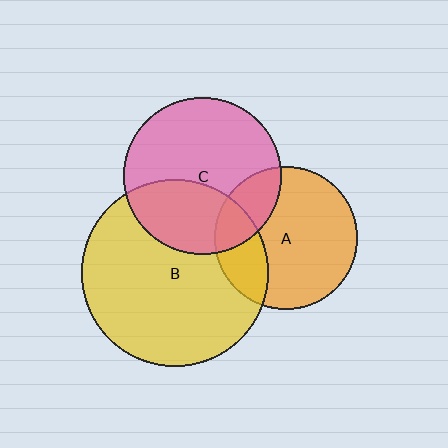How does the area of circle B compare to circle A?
Approximately 1.7 times.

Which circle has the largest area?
Circle B (yellow).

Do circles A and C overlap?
Yes.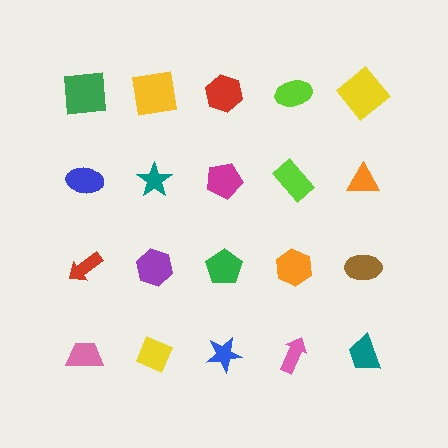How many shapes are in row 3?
5 shapes.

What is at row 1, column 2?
A yellow square.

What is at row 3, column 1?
A red arrow.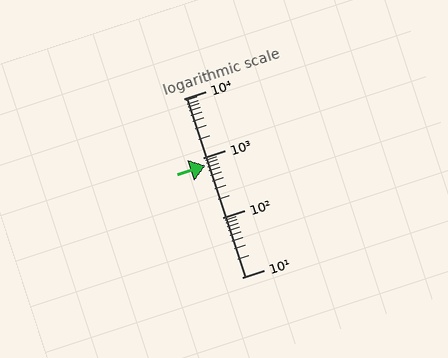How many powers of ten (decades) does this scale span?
The scale spans 3 decades, from 10 to 10000.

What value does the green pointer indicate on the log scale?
The pointer indicates approximately 760.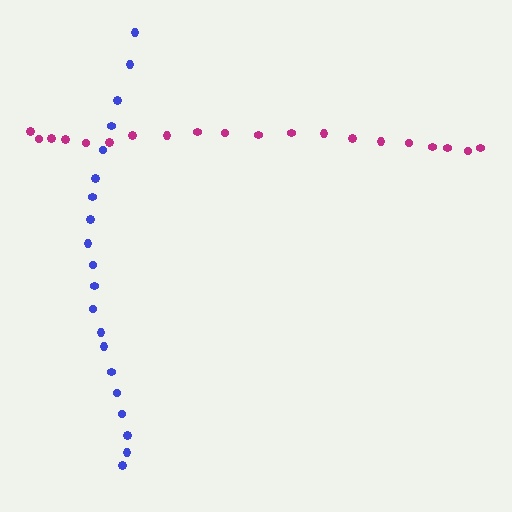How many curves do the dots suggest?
There are 2 distinct paths.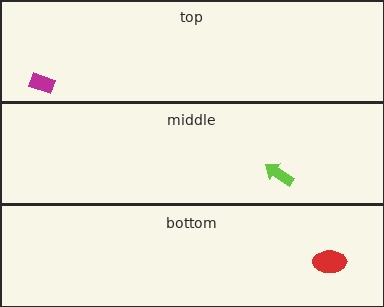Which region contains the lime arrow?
The middle region.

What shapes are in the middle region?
The lime arrow.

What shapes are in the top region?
The magenta rectangle.